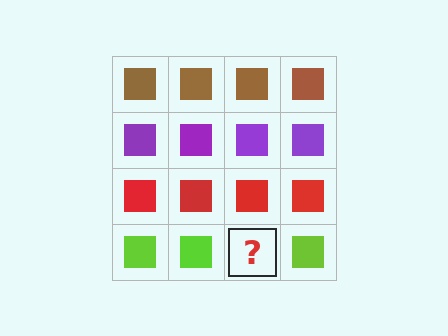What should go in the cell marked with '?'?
The missing cell should contain a lime square.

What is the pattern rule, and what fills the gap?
The rule is that each row has a consistent color. The gap should be filled with a lime square.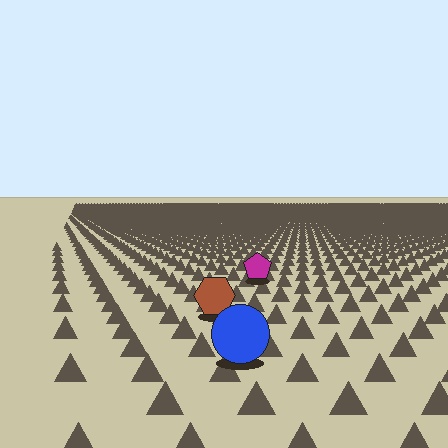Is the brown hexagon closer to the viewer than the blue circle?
No. The blue circle is closer — you can tell from the texture gradient: the ground texture is coarser near it.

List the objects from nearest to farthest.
From nearest to farthest: the blue circle, the brown hexagon, the magenta pentagon.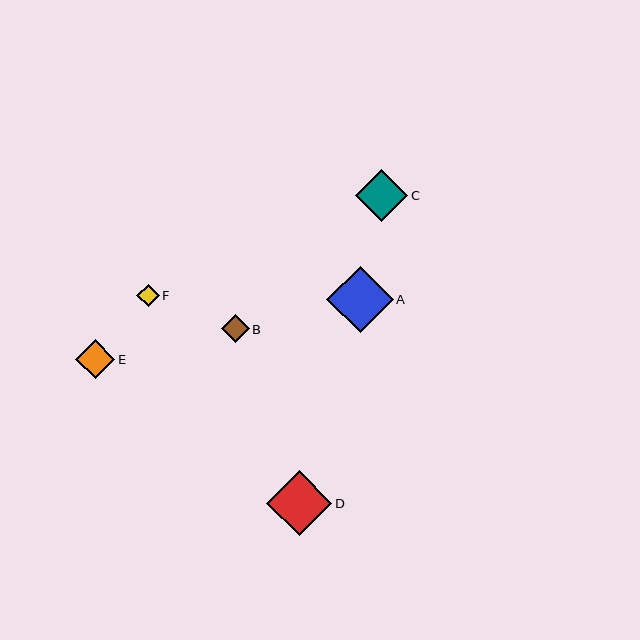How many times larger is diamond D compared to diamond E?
Diamond D is approximately 1.7 times the size of diamond E.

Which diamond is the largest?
Diamond A is the largest with a size of approximately 66 pixels.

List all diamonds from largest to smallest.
From largest to smallest: A, D, C, E, B, F.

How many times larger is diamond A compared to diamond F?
Diamond A is approximately 2.9 times the size of diamond F.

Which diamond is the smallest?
Diamond F is the smallest with a size of approximately 23 pixels.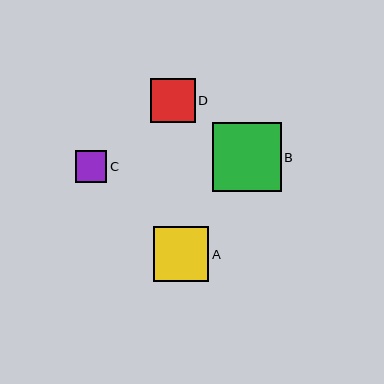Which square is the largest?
Square B is the largest with a size of approximately 68 pixels.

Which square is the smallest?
Square C is the smallest with a size of approximately 32 pixels.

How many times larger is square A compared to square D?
Square A is approximately 1.2 times the size of square D.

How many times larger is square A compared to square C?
Square A is approximately 1.7 times the size of square C.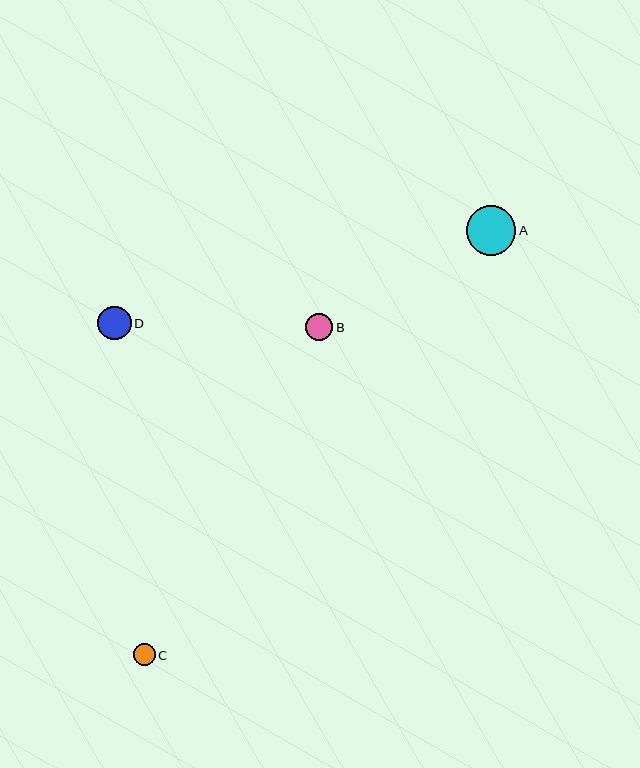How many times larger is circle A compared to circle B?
Circle A is approximately 1.8 times the size of circle B.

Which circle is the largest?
Circle A is the largest with a size of approximately 50 pixels.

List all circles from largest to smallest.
From largest to smallest: A, D, B, C.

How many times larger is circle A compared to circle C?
Circle A is approximately 2.3 times the size of circle C.